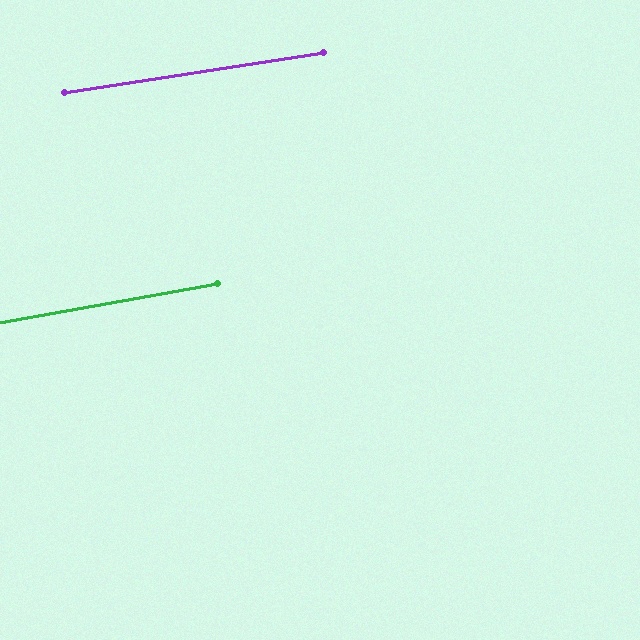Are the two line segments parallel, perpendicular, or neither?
Parallel — their directions differ by only 1.2°.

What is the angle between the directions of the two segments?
Approximately 1 degree.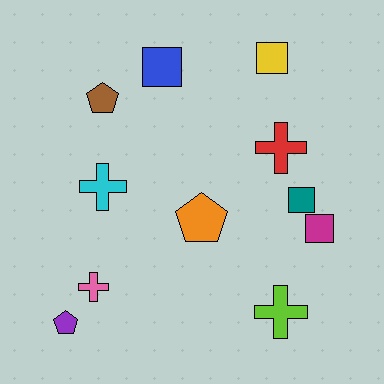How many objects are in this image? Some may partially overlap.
There are 11 objects.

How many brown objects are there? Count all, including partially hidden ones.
There is 1 brown object.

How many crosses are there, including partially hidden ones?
There are 4 crosses.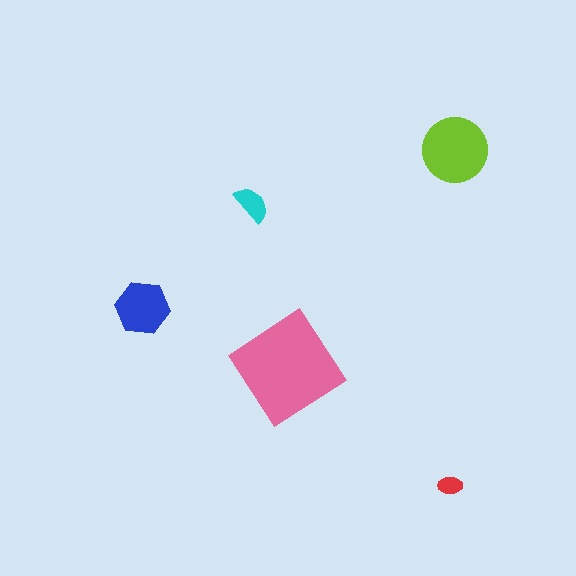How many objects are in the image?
There are 5 objects in the image.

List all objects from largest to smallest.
The pink diamond, the lime circle, the blue hexagon, the cyan semicircle, the red ellipse.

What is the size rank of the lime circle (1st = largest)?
2nd.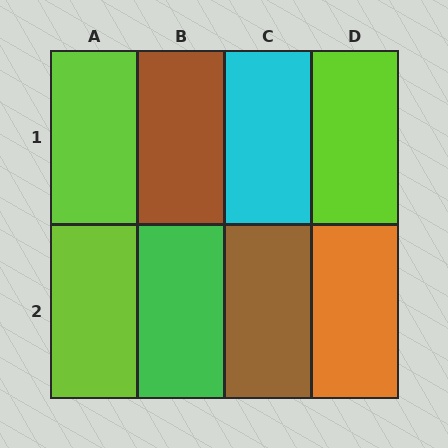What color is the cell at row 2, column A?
Lime.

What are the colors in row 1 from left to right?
Lime, brown, cyan, lime.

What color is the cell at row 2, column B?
Green.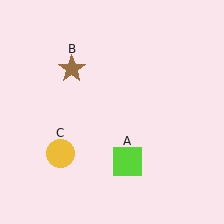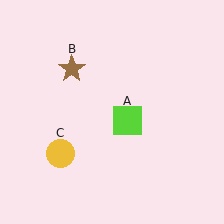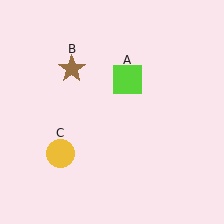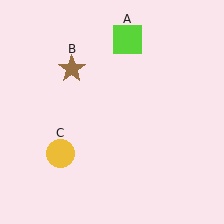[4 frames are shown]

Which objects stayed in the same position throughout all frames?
Brown star (object B) and yellow circle (object C) remained stationary.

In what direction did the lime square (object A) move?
The lime square (object A) moved up.